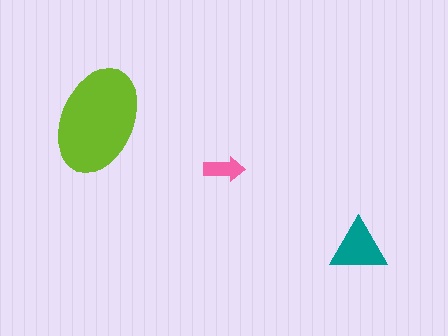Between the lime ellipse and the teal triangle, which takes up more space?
The lime ellipse.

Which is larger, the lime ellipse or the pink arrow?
The lime ellipse.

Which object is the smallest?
The pink arrow.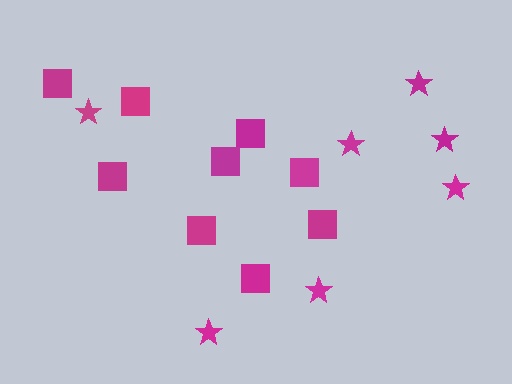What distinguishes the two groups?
There are 2 groups: one group of stars (7) and one group of squares (9).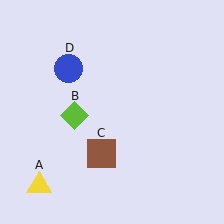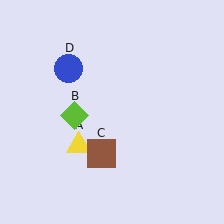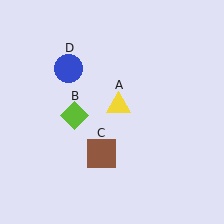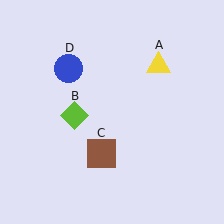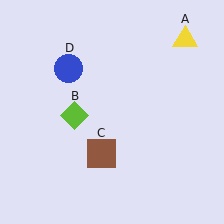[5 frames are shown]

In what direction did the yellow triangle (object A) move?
The yellow triangle (object A) moved up and to the right.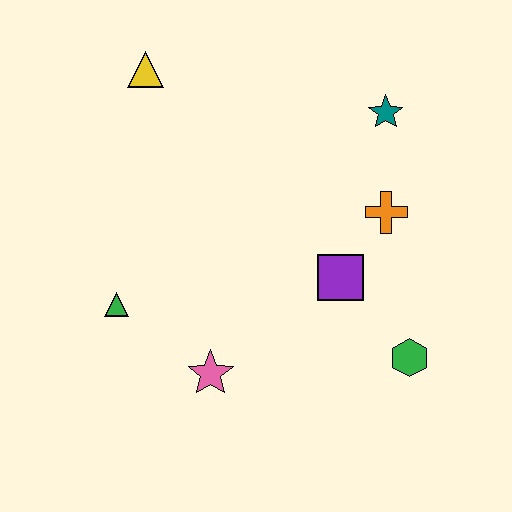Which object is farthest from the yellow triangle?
The green hexagon is farthest from the yellow triangle.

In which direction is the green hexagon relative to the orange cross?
The green hexagon is below the orange cross.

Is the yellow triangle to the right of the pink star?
No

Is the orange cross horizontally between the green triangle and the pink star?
No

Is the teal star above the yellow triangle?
No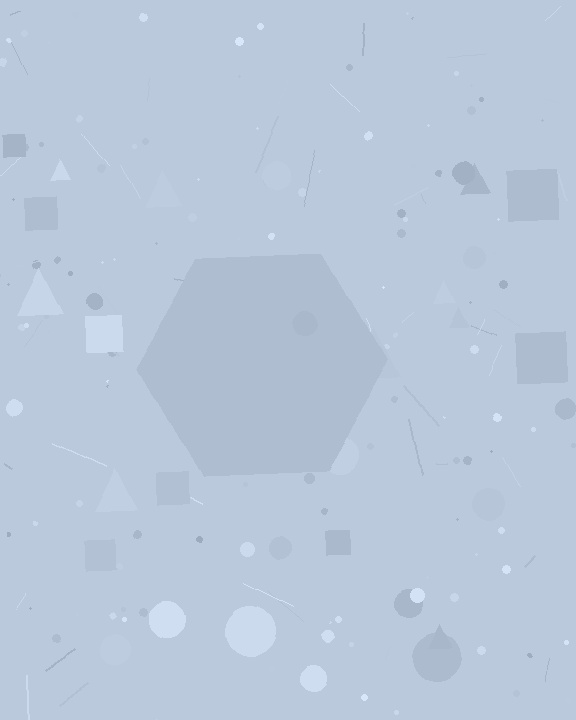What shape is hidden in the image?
A hexagon is hidden in the image.